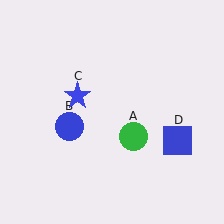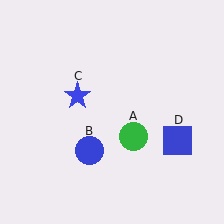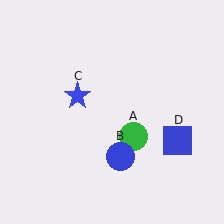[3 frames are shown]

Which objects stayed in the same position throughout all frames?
Green circle (object A) and blue star (object C) and blue square (object D) remained stationary.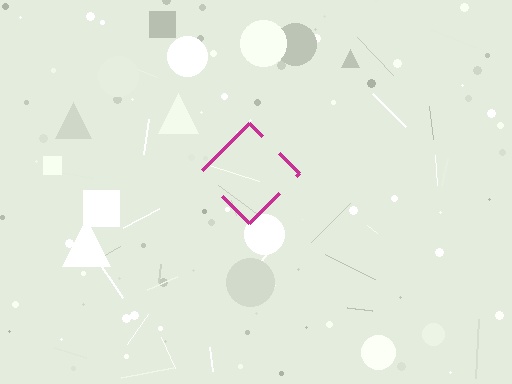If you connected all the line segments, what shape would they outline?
They would outline a diamond.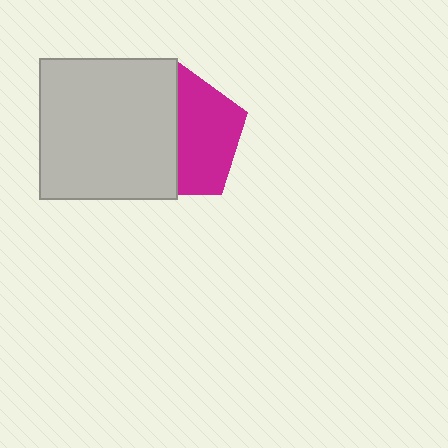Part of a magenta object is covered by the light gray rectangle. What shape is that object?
It is a pentagon.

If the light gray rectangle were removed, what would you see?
You would see the complete magenta pentagon.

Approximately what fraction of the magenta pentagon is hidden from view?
Roughly 50% of the magenta pentagon is hidden behind the light gray rectangle.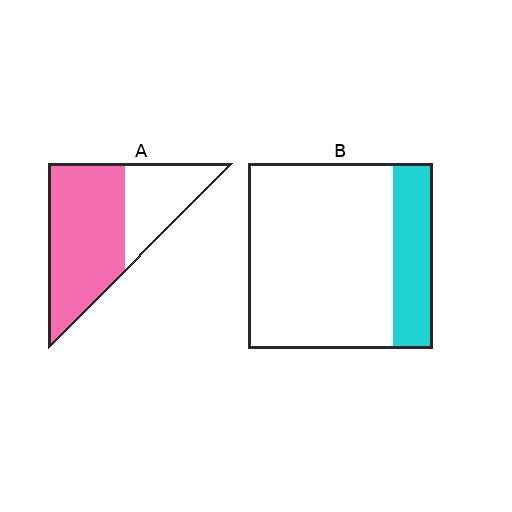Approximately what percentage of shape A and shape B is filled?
A is approximately 65% and B is approximately 20%.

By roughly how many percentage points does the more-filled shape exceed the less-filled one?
By roughly 45 percentage points (A over B).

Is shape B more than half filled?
No.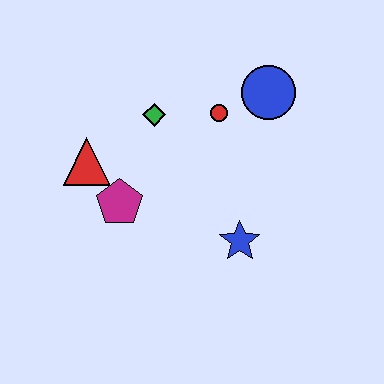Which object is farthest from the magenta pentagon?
The blue circle is farthest from the magenta pentagon.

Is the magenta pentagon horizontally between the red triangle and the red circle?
Yes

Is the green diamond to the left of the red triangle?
No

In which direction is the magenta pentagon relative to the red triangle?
The magenta pentagon is below the red triangle.